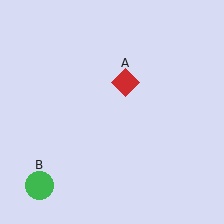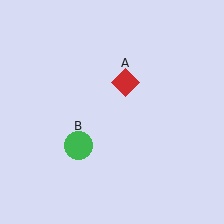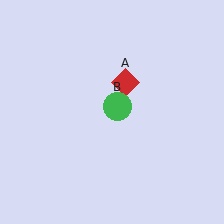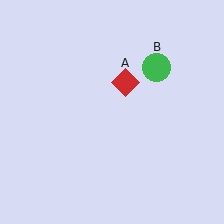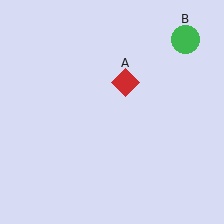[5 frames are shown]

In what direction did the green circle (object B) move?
The green circle (object B) moved up and to the right.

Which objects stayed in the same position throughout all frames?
Red diamond (object A) remained stationary.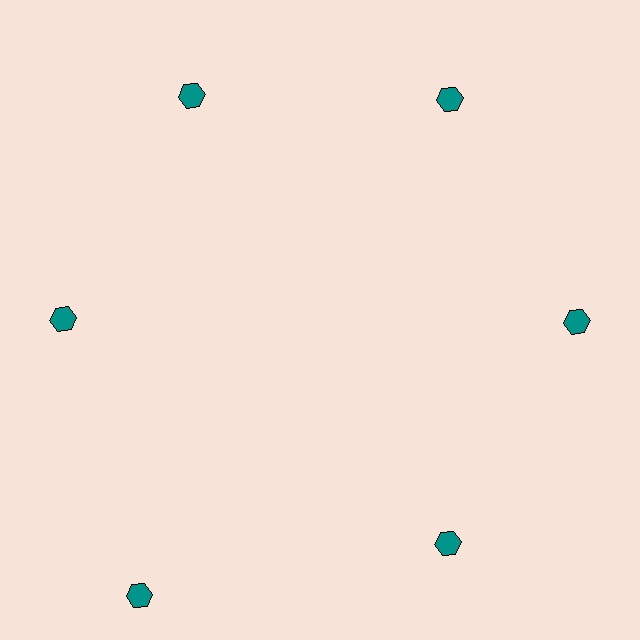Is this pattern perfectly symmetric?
No. The 6 teal hexagons are arranged in a ring, but one element near the 7 o'clock position is pushed outward from the center, breaking the 6-fold rotational symmetry.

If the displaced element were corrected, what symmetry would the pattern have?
It would have 6-fold rotational symmetry — the pattern would map onto itself every 60 degrees.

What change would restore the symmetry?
The symmetry would be restored by moving it inward, back onto the ring so that all 6 hexagons sit at equal angles and equal distance from the center.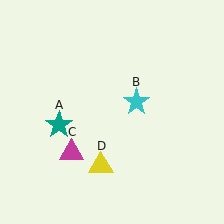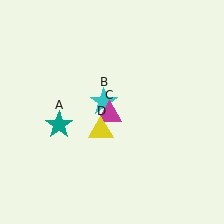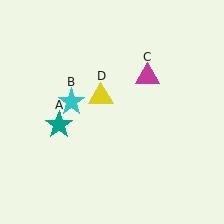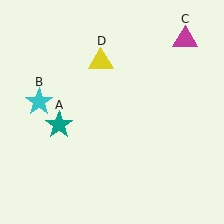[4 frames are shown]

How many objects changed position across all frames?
3 objects changed position: cyan star (object B), magenta triangle (object C), yellow triangle (object D).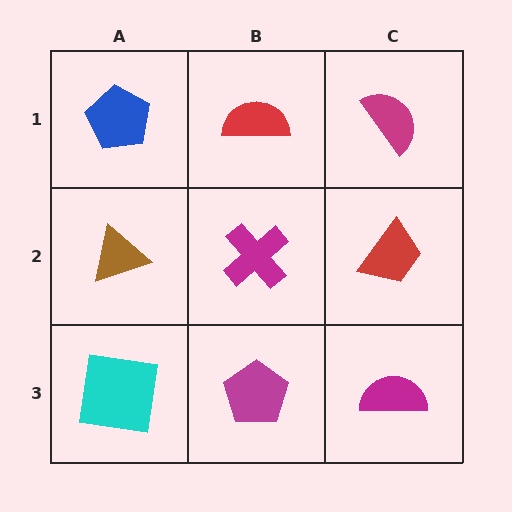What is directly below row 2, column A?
A cyan square.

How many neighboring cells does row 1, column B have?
3.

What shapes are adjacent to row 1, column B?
A magenta cross (row 2, column B), a blue pentagon (row 1, column A), a magenta semicircle (row 1, column C).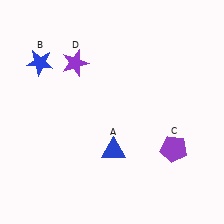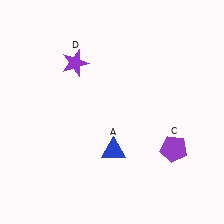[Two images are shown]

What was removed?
The blue star (B) was removed in Image 2.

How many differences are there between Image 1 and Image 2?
There is 1 difference between the two images.